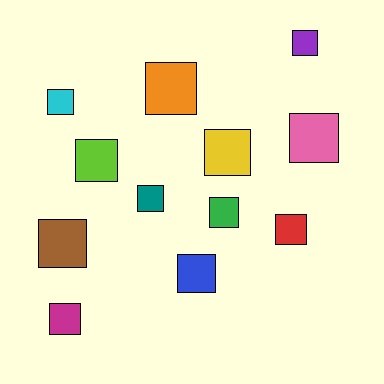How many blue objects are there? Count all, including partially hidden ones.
There is 1 blue object.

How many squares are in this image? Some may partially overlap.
There are 12 squares.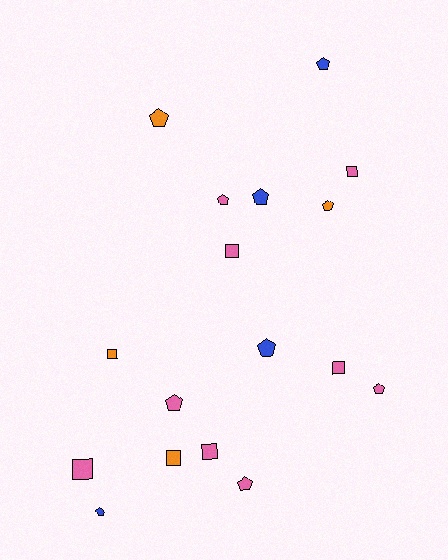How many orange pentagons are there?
There are 2 orange pentagons.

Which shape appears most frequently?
Pentagon, with 10 objects.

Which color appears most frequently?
Pink, with 9 objects.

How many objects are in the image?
There are 17 objects.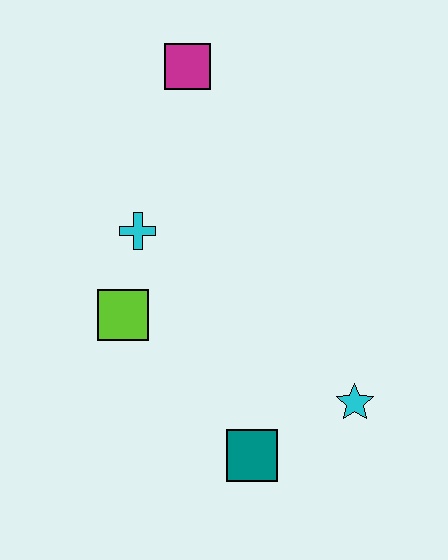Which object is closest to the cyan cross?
The lime square is closest to the cyan cross.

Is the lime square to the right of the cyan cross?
No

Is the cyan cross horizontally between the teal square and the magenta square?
No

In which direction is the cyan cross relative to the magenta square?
The cyan cross is below the magenta square.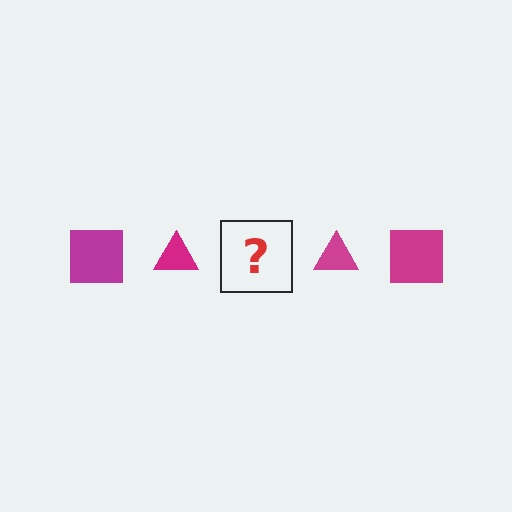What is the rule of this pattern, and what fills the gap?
The rule is that the pattern cycles through square, triangle shapes in magenta. The gap should be filled with a magenta square.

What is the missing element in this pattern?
The missing element is a magenta square.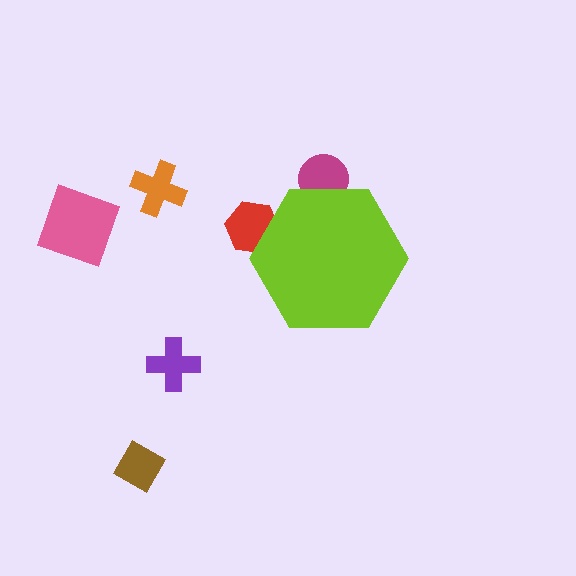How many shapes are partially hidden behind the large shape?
2 shapes are partially hidden.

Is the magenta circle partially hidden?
Yes, the magenta circle is partially hidden behind the lime hexagon.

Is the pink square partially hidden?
No, the pink square is fully visible.